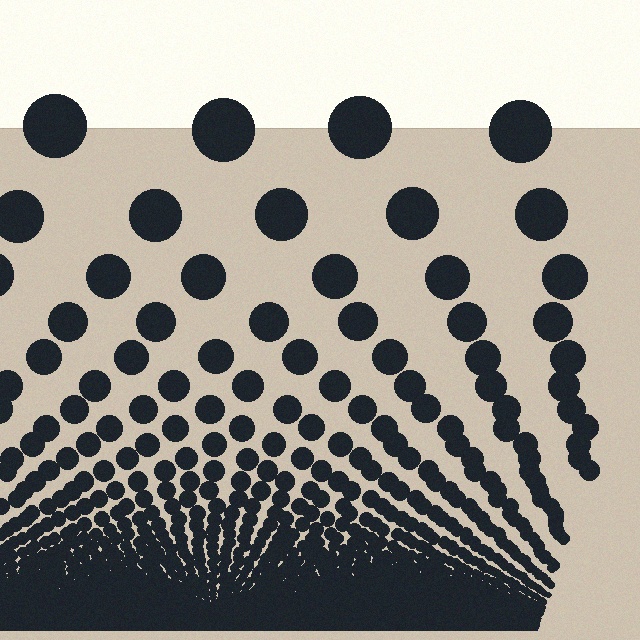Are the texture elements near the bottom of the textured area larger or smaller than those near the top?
Smaller. The gradient is inverted — elements near the bottom are smaller and denser.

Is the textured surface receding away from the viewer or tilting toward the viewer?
The surface appears to tilt toward the viewer. Texture elements get larger and sparser toward the top.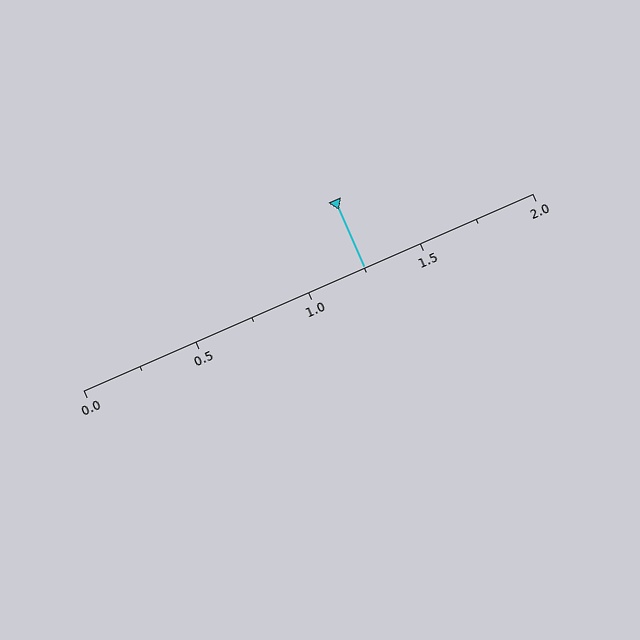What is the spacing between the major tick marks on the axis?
The major ticks are spaced 0.5 apart.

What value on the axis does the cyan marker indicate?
The marker indicates approximately 1.25.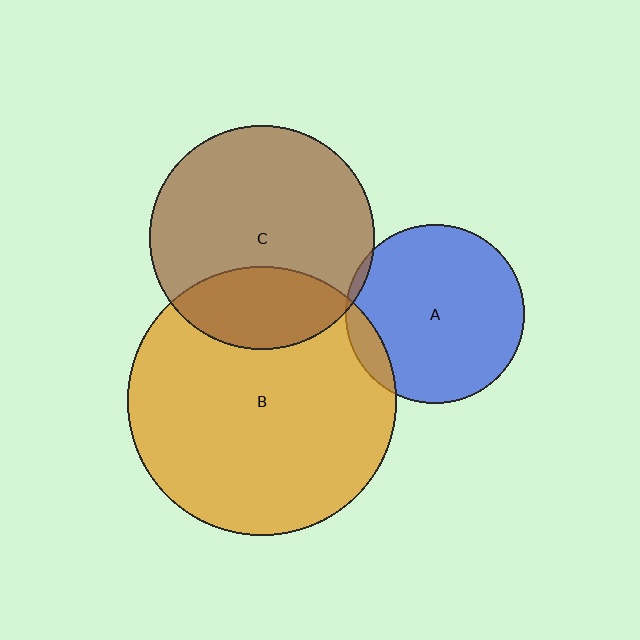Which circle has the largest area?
Circle B (orange).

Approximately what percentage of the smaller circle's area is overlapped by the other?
Approximately 25%.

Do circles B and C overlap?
Yes.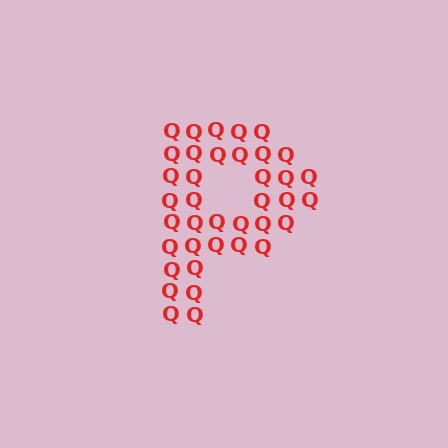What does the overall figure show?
The overall figure shows the letter P.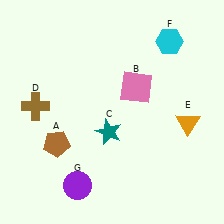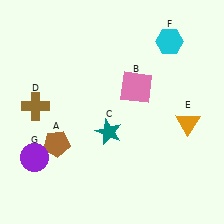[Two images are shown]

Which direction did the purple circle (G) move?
The purple circle (G) moved left.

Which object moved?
The purple circle (G) moved left.